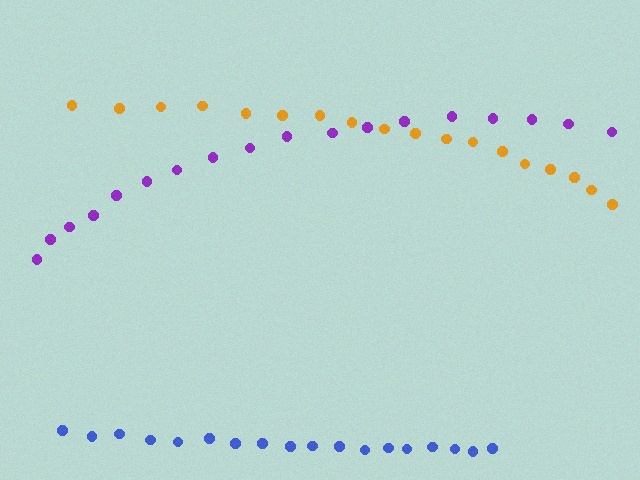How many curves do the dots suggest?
There are 3 distinct paths.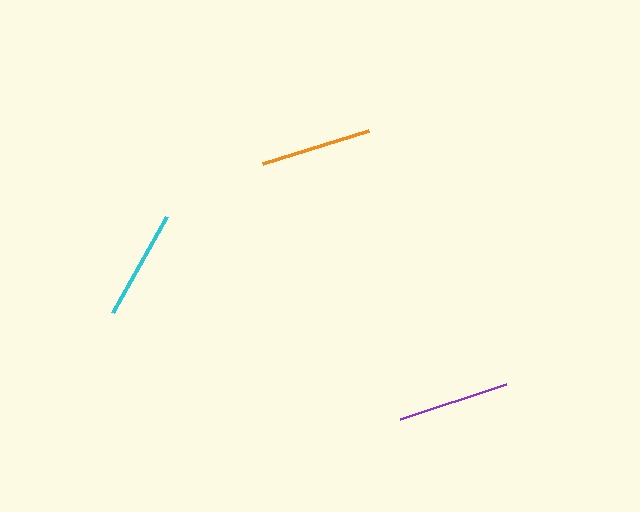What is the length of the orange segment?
The orange segment is approximately 111 pixels long.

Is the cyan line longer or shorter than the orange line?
The orange line is longer than the cyan line.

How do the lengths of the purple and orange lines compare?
The purple and orange lines are approximately the same length.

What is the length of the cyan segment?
The cyan segment is approximately 110 pixels long.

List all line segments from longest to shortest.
From longest to shortest: purple, orange, cyan.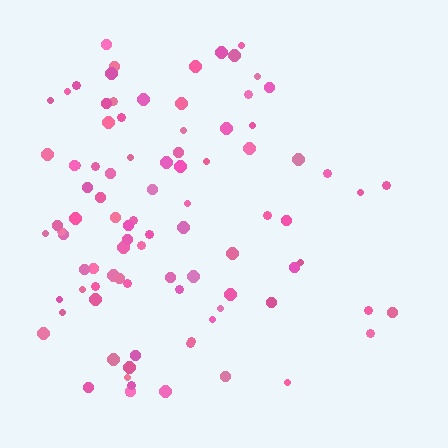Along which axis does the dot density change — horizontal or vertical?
Horizontal.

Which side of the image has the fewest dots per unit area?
The right.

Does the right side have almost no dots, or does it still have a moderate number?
Still a moderate number, just noticeably fewer than the left.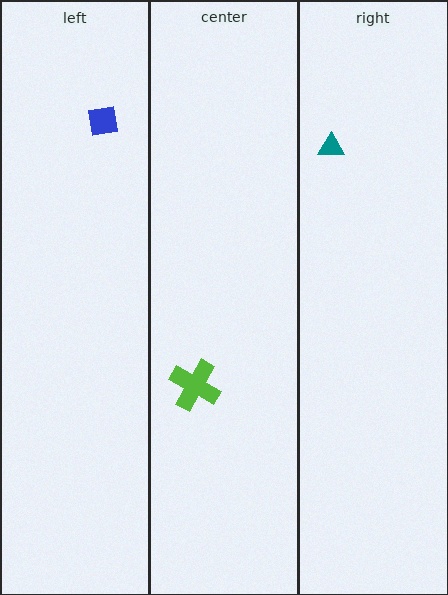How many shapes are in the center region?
1.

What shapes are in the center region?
The lime cross.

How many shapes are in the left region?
1.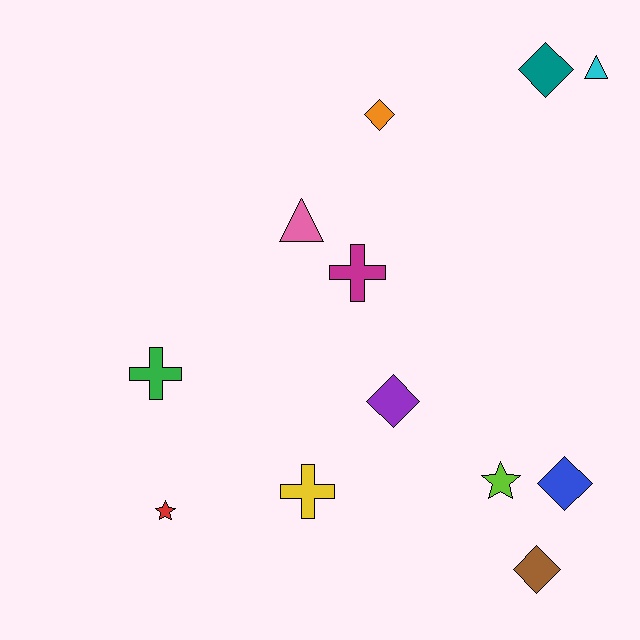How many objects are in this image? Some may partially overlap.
There are 12 objects.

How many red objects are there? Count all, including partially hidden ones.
There is 1 red object.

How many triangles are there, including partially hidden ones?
There are 2 triangles.